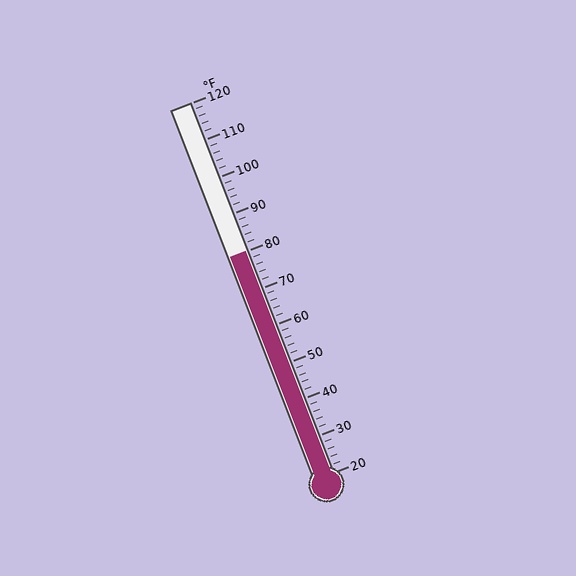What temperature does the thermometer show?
The thermometer shows approximately 80°F.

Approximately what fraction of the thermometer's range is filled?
The thermometer is filled to approximately 60% of its range.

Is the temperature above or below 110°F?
The temperature is below 110°F.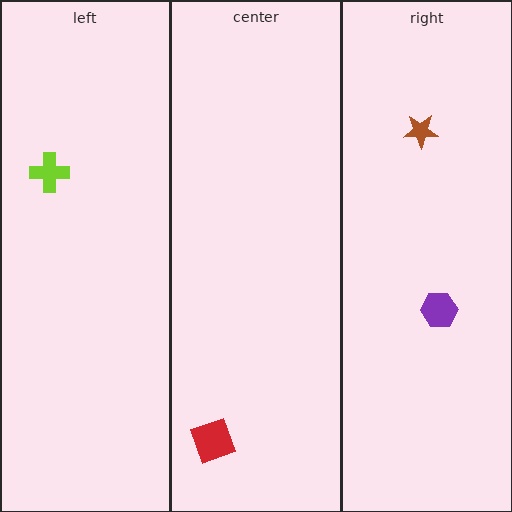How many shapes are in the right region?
2.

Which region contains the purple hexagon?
The right region.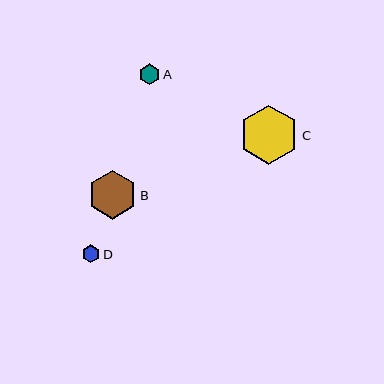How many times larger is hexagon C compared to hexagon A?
Hexagon C is approximately 2.9 times the size of hexagon A.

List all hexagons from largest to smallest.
From largest to smallest: C, B, A, D.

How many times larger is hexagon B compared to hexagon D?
Hexagon B is approximately 2.8 times the size of hexagon D.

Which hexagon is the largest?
Hexagon C is the largest with a size of approximately 60 pixels.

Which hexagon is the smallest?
Hexagon D is the smallest with a size of approximately 18 pixels.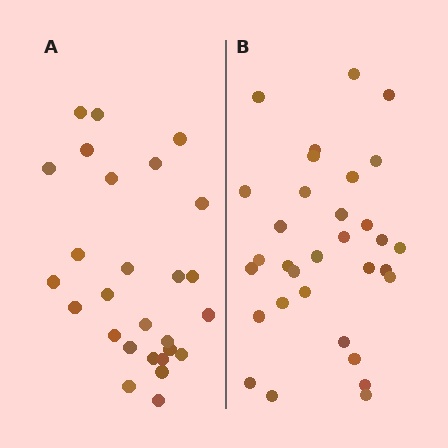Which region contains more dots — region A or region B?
Region B (the right region) has more dots.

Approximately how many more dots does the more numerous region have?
Region B has about 5 more dots than region A.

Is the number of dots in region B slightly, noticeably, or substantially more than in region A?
Region B has only slightly more — the two regions are fairly close. The ratio is roughly 1.2 to 1.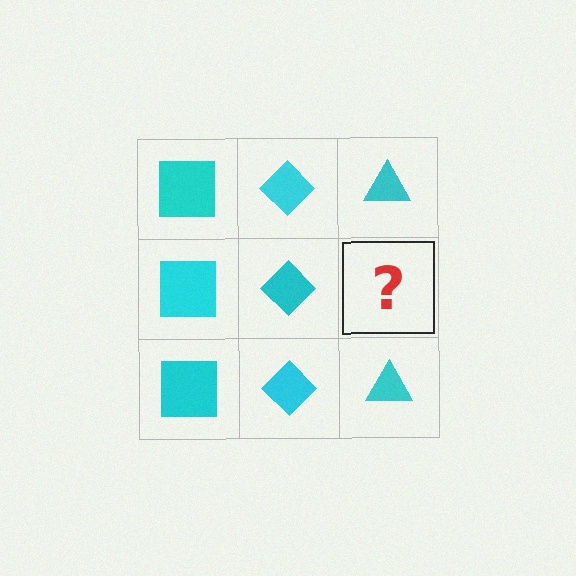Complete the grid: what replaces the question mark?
The question mark should be replaced with a cyan triangle.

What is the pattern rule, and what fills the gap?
The rule is that each column has a consistent shape. The gap should be filled with a cyan triangle.